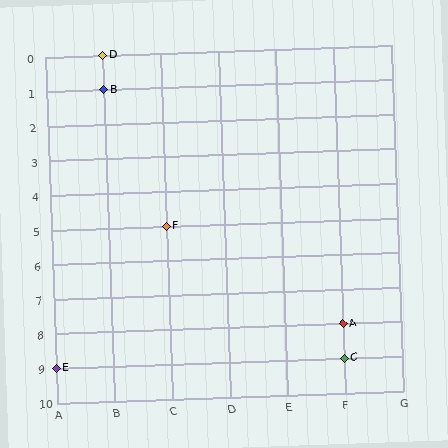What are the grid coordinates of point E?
Point E is at grid coordinates (A, 9).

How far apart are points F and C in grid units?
Points F and C are 3 columns and 4 rows apart (about 5.0 grid units diagonally).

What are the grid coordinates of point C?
Point C is at grid coordinates (F, 9).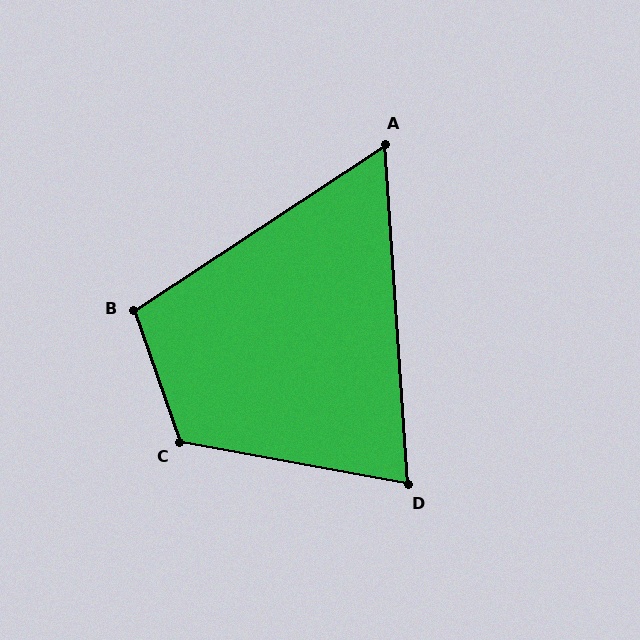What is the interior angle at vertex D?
Approximately 76 degrees (acute).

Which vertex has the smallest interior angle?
A, at approximately 60 degrees.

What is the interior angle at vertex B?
Approximately 104 degrees (obtuse).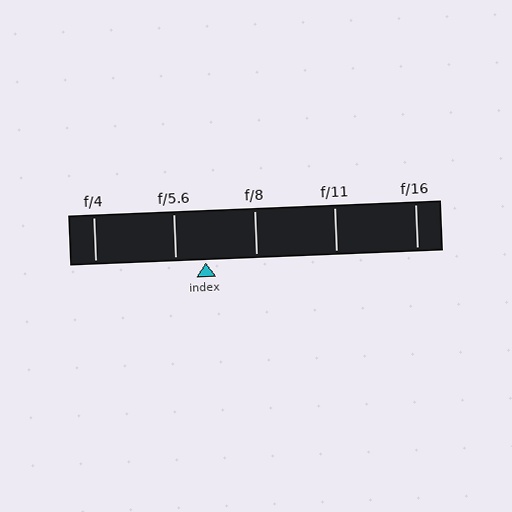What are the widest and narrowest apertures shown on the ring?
The widest aperture shown is f/4 and the narrowest is f/16.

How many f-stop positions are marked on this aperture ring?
There are 5 f-stop positions marked.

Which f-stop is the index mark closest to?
The index mark is closest to f/5.6.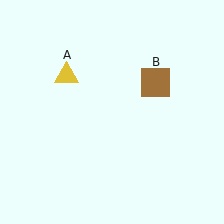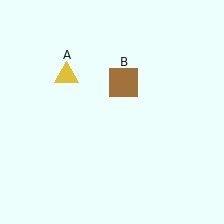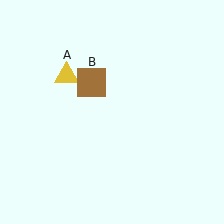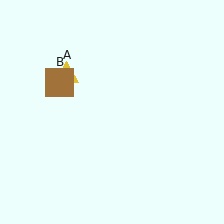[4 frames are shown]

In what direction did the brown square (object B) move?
The brown square (object B) moved left.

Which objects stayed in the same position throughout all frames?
Yellow triangle (object A) remained stationary.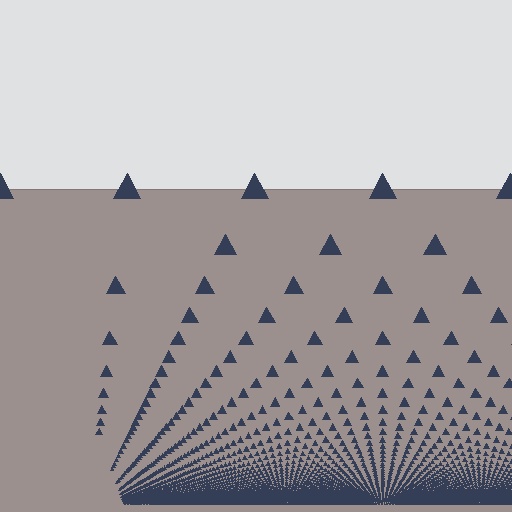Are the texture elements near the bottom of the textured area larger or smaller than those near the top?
Smaller. The gradient is inverted — elements near the bottom are smaller and denser.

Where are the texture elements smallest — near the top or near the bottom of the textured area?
Near the bottom.